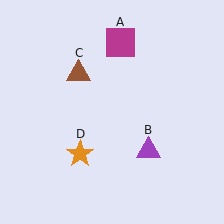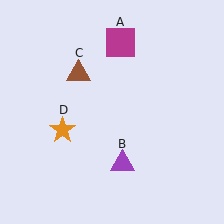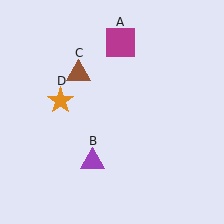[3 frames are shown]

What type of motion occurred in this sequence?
The purple triangle (object B), orange star (object D) rotated clockwise around the center of the scene.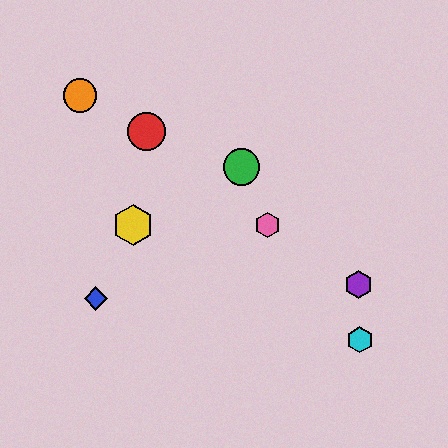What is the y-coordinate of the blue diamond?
The blue diamond is at y≈298.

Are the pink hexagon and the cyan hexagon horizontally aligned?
No, the pink hexagon is at y≈225 and the cyan hexagon is at y≈340.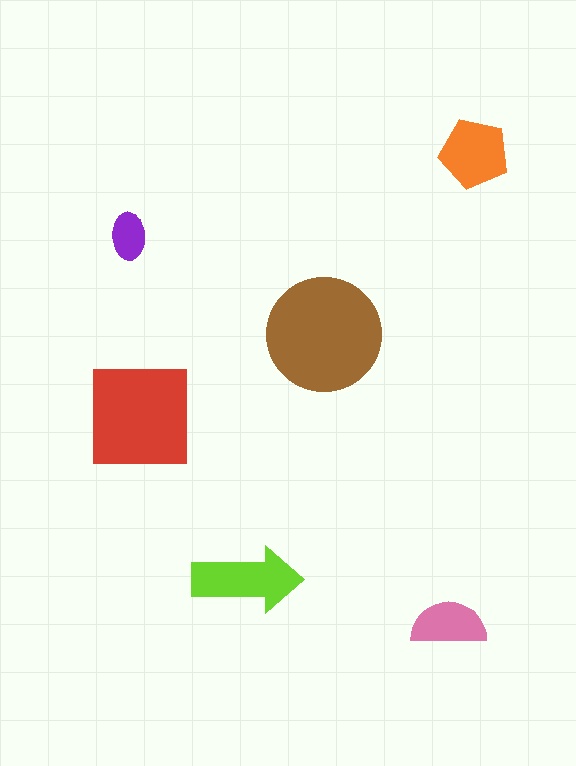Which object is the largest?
The brown circle.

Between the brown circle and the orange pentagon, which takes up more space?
The brown circle.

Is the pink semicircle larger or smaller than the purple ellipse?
Larger.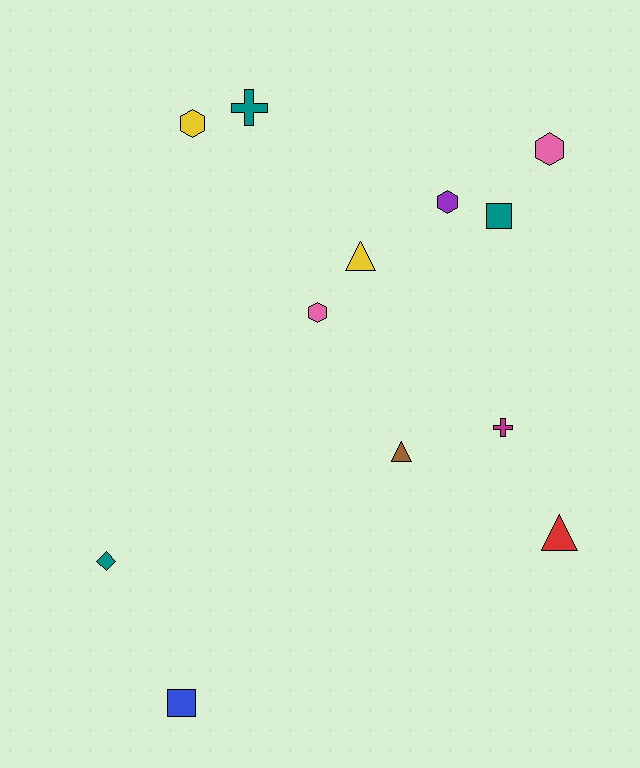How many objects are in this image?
There are 12 objects.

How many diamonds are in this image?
There is 1 diamond.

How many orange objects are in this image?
There are no orange objects.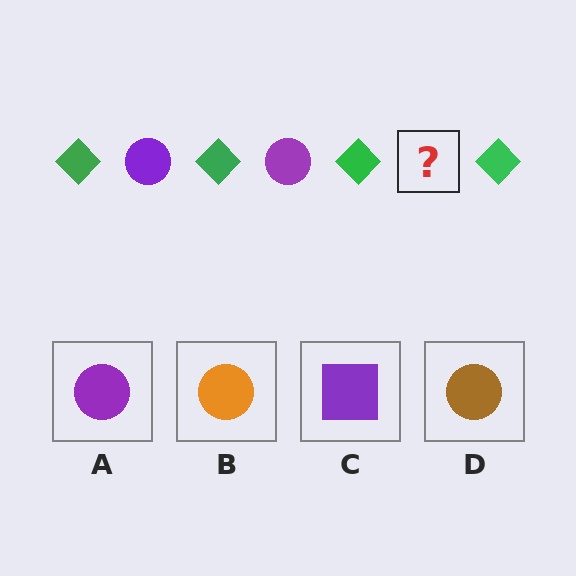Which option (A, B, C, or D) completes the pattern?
A.